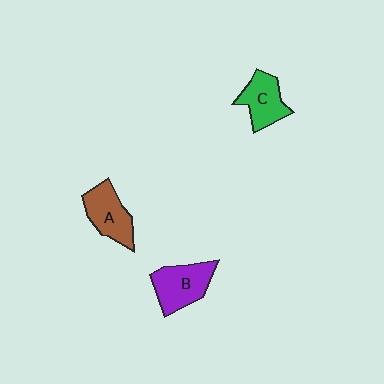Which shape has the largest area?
Shape B (purple).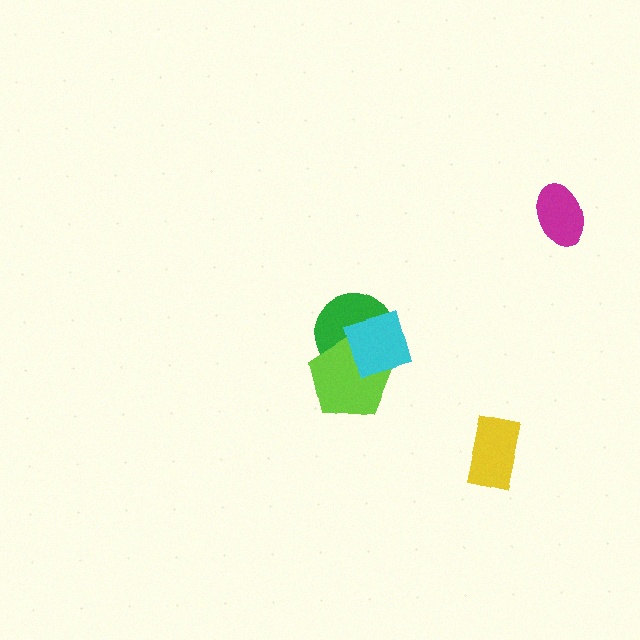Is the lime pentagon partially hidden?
Yes, it is partially covered by another shape.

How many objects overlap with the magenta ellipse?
0 objects overlap with the magenta ellipse.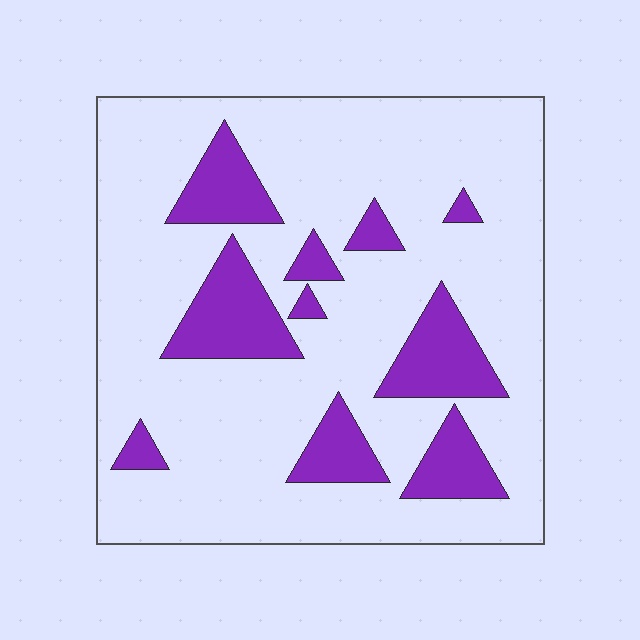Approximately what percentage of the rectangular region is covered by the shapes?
Approximately 20%.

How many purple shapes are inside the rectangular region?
10.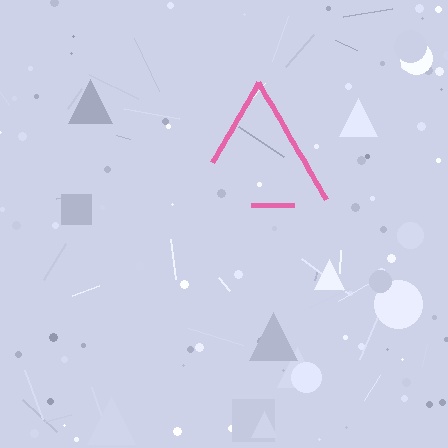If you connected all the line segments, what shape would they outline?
They would outline a triangle.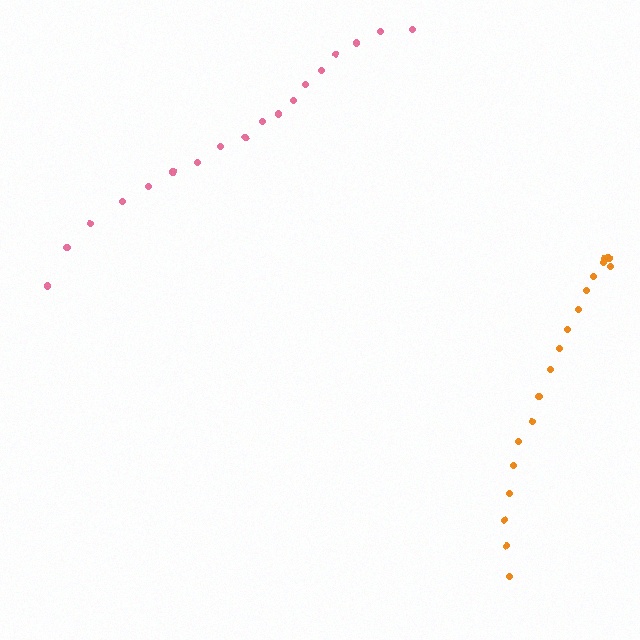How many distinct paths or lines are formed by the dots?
There are 2 distinct paths.